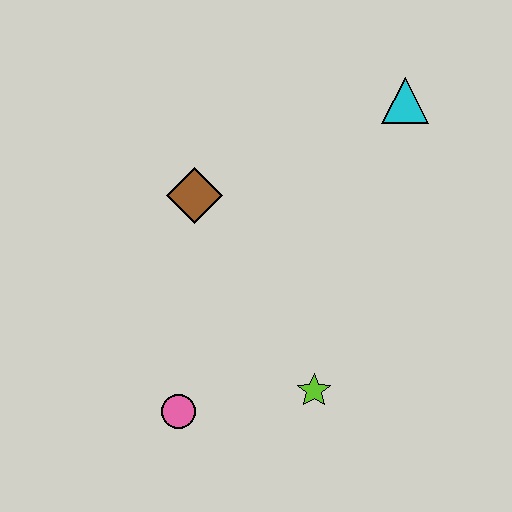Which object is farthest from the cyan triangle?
The pink circle is farthest from the cyan triangle.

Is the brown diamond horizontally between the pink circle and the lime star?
Yes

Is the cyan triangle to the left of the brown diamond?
No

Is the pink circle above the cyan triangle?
No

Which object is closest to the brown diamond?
The pink circle is closest to the brown diamond.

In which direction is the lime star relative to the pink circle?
The lime star is to the right of the pink circle.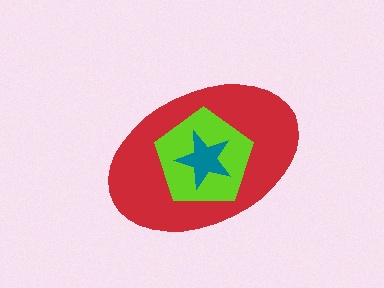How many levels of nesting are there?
3.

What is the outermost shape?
The red ellipse.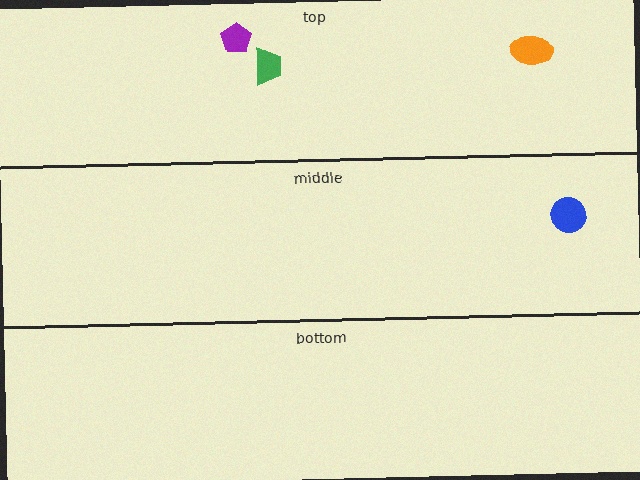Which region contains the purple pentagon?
The top region.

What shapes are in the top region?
The orange ellipse, the purple pentagon, the green trapezoid.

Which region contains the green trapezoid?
The top region.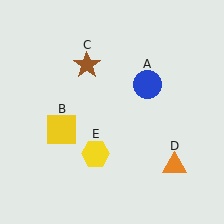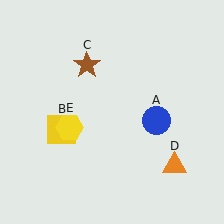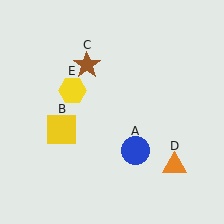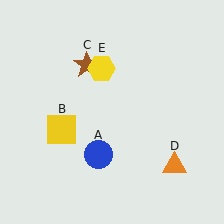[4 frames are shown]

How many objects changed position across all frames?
2 objects changed position: blue circle (object A), yellow hexagon (object E).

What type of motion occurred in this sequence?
The blue circle (object A), yellow hexagon (object E) rotated clockwise around the center of the scene.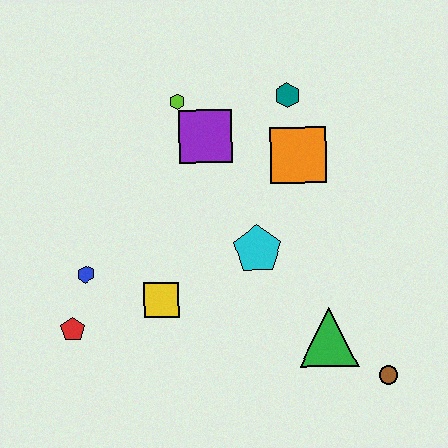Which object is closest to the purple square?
The lime hexagon is closest to the purple square.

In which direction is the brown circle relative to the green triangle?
The brown circle is to the right of the green triangle.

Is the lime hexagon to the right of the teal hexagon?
No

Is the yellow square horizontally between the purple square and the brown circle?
No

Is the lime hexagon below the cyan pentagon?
No